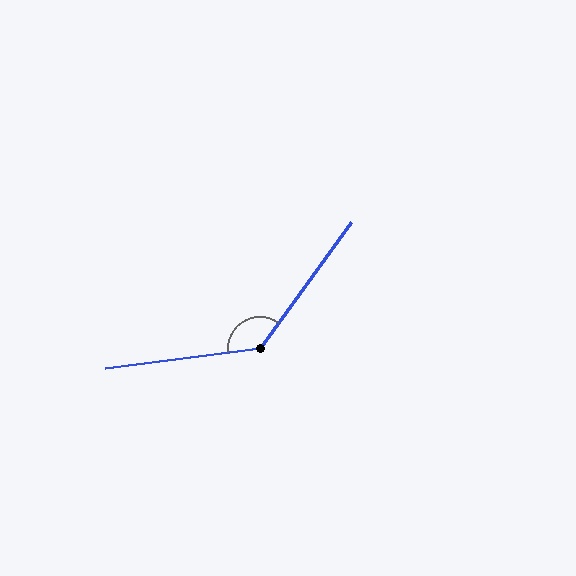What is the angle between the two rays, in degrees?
Approximately 133 degrees.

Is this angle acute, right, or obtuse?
It is obtuse.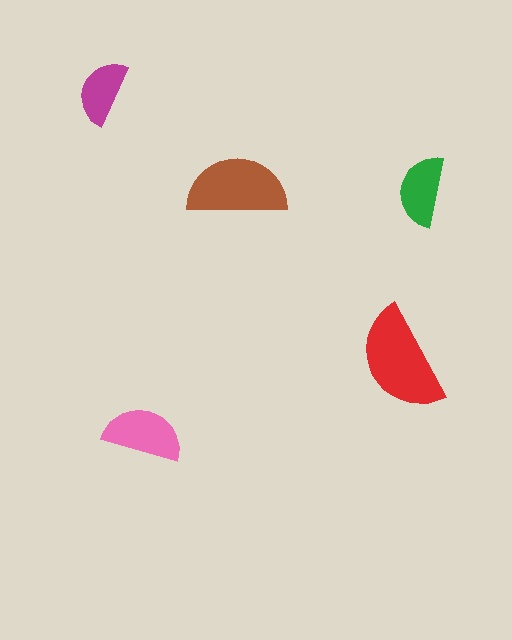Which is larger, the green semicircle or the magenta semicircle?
The green one.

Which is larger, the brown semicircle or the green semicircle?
The brown one.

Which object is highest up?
The magenta semicircle is topmost.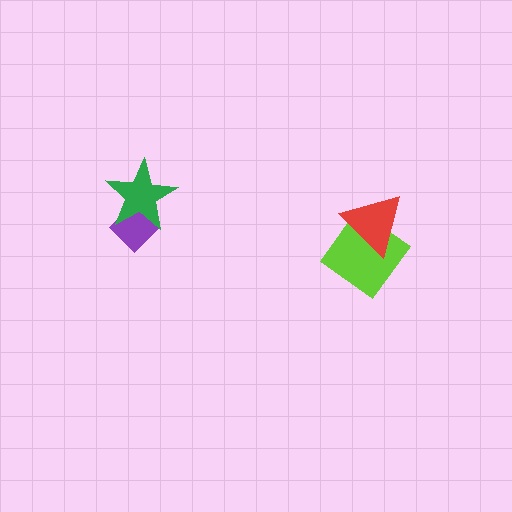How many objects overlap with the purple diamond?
1 object overlaps with the purple diamond.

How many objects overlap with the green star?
1 object overlaps with the green star.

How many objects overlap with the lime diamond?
1 object overlaps with the lime diamond.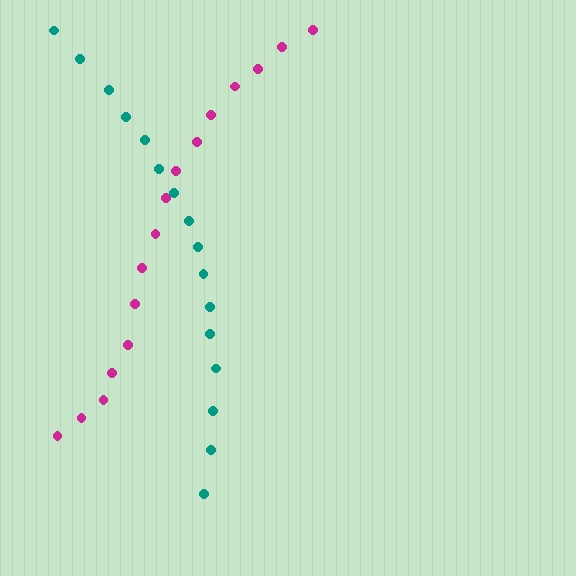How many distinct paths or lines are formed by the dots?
There are 2 distinct paths.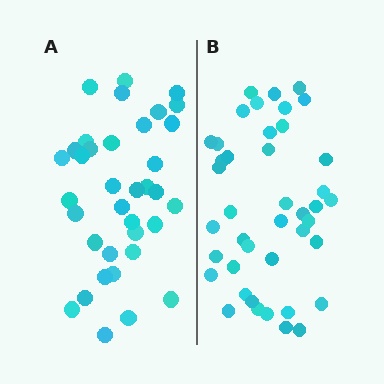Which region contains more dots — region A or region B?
Region B (the right region) has more dots.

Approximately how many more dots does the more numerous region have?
Region B has about 6 more dots than region A.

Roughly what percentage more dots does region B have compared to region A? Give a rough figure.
About 15% more.